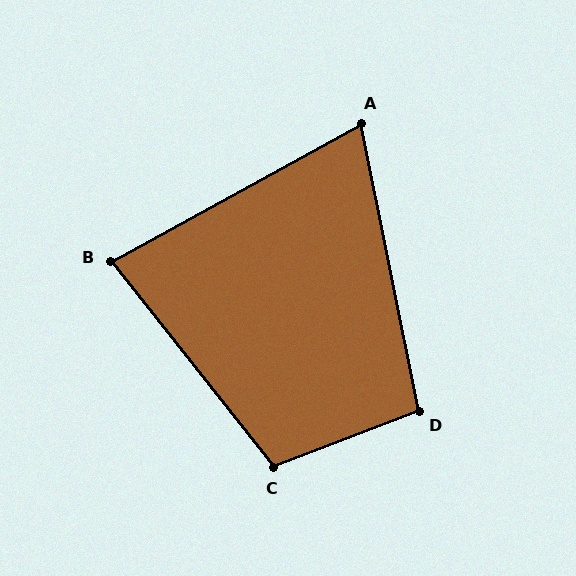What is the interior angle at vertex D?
Approximately 100 degrees (obtuse).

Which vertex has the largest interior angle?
C, at approximately 107 degrees.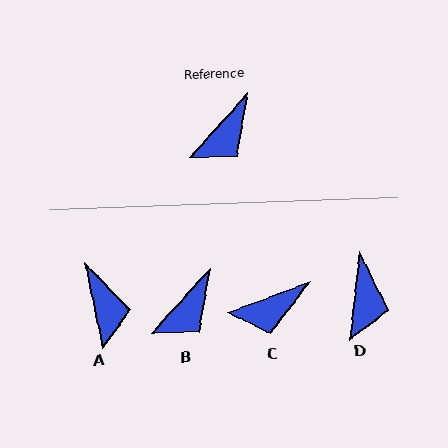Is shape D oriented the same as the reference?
No, it is off by about 36 degrees.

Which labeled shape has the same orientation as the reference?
B.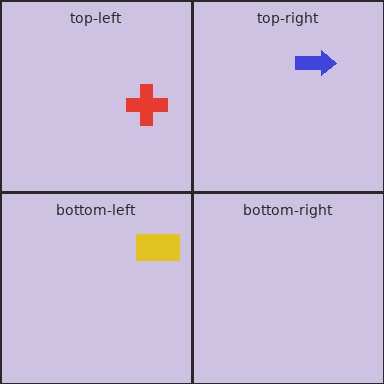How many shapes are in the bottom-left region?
1.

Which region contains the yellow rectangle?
The bottom-left region.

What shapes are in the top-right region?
The blue arrow.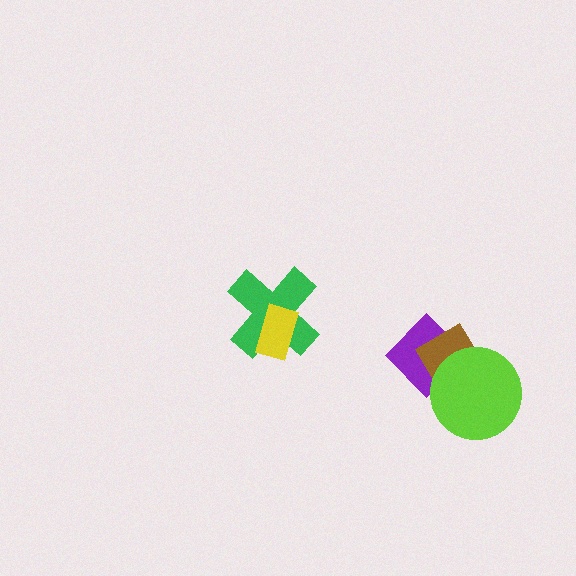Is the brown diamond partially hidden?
Yes, it is partially covered by another shape.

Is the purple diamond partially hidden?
Yes, it is partially covered by another shape.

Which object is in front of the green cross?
The yellow rectangle is in front of the green cross.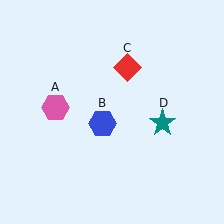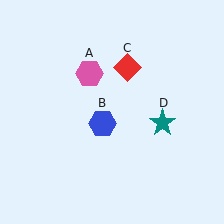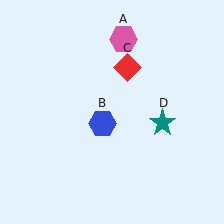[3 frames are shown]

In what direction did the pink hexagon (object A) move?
The pink hexagon (object A) moved up and to the right.